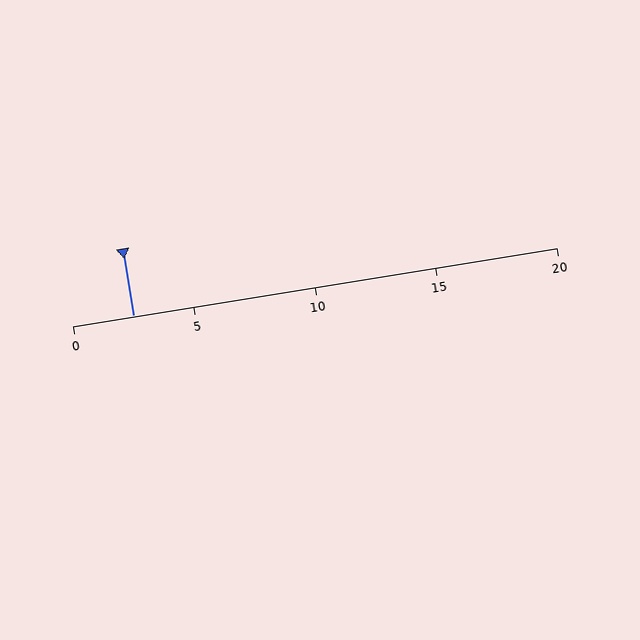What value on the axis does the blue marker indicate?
The marker indicates approximately 2.5.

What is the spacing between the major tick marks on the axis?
The major ticks are spaced 5 apart.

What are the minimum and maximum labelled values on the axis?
The axis runs from 0 to 20.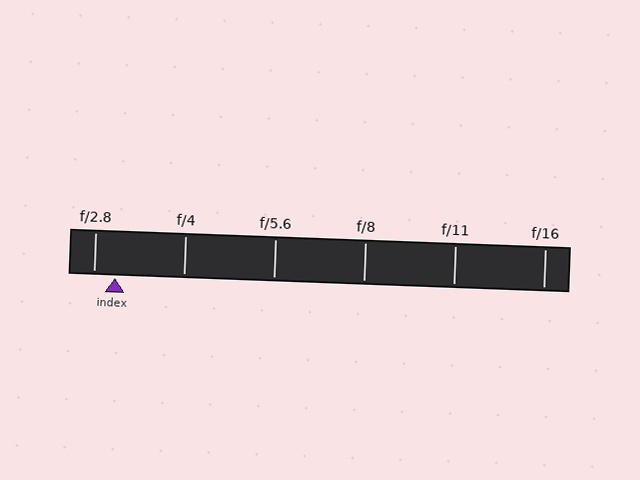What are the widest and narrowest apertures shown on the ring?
The widest aperture shown is f/2.8 and the narrowest is f/16.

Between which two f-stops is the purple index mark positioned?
The index mark is between f/2.8 and f/4.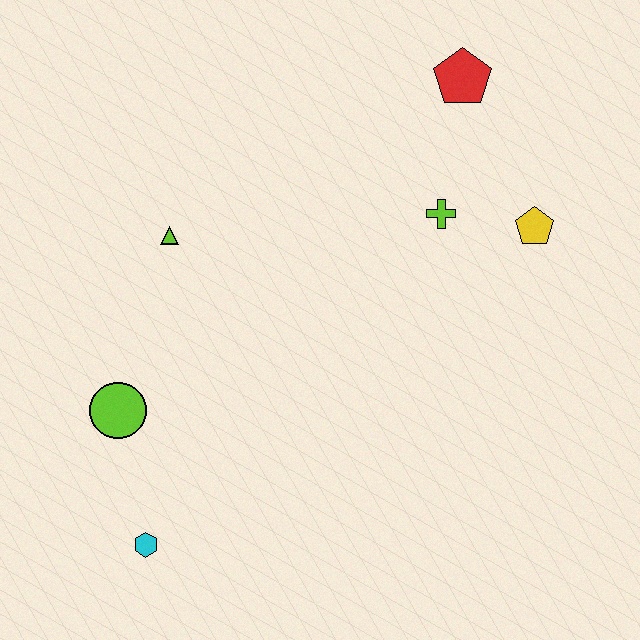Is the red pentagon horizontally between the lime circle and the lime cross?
No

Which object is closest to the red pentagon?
The lime cross is closest to the red pentagon.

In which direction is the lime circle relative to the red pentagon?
The lime circle is to the left of the red pentagon.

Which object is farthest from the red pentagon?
The cyan hexagon is farthest from the red pentagon.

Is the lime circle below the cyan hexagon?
No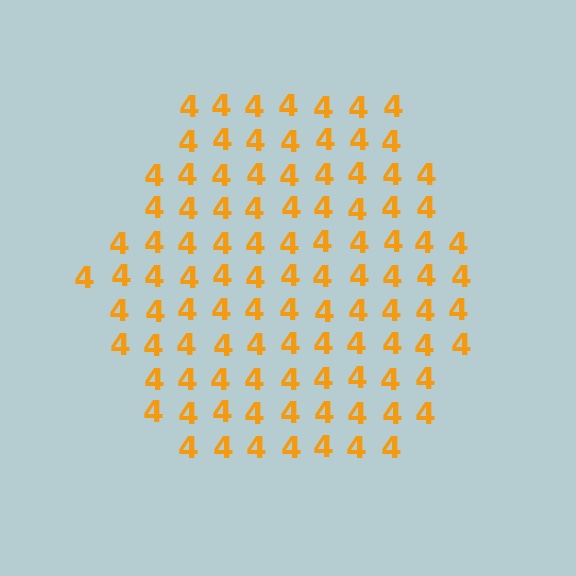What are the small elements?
The small elements are digit 4's.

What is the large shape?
The large shape is a hexagon.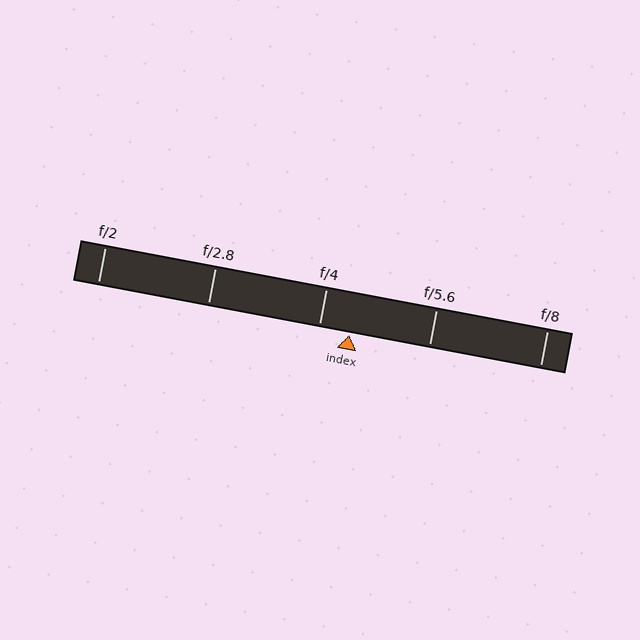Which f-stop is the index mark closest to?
The index mark is closest to f/4.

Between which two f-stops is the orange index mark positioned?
The index mark is between f/4 and f/5.6.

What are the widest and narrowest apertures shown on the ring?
The widest aperture shown is f/2 and the narrowest is f/8.